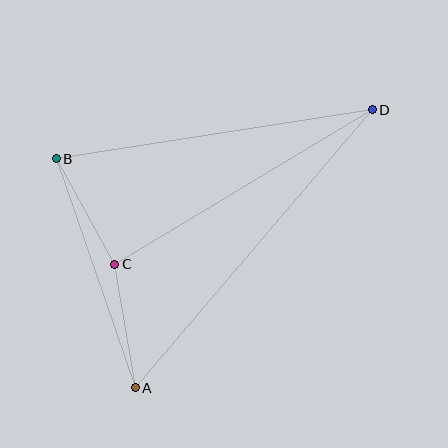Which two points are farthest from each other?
Points A and D are farthest from each other.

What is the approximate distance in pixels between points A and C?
The distance between A and C is approximately 125 pixels.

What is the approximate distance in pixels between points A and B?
The distance between A and B is approximately 242 pixels.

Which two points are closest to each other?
Points B and C are closest to each other.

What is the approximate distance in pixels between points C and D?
The distance between C and D is approximately 300 pixels.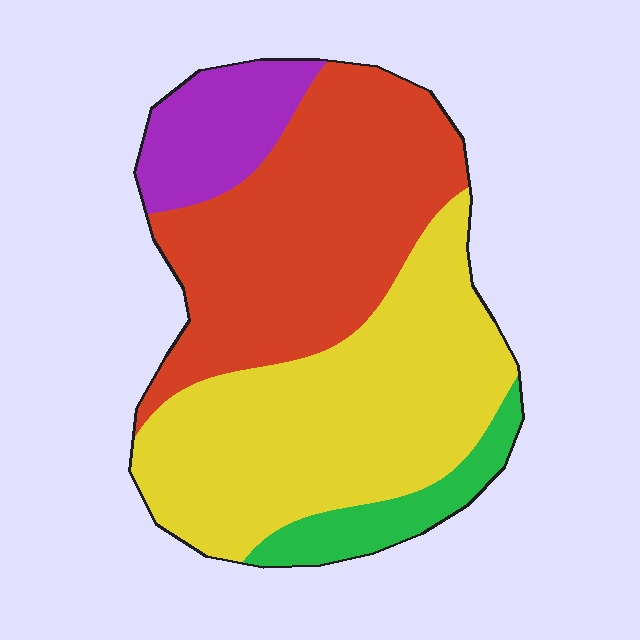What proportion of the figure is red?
Red covers 38% of the figure.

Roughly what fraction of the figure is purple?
Purple covers 11% of the figure.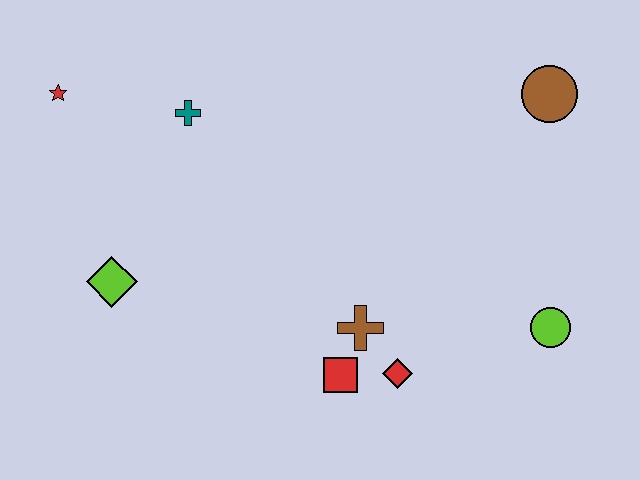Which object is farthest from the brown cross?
The red star is farthest from the brown cross.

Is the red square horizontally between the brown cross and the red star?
Yes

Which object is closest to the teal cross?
The red star is closest to the teal cross.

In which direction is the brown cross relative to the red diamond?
The brown cross is above the red diamond.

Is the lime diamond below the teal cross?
Yes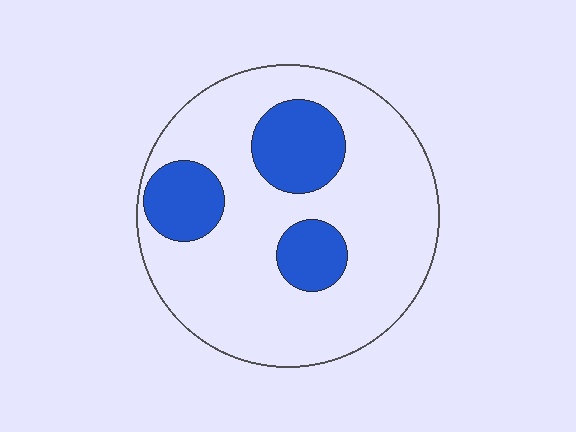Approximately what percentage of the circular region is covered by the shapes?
Approximately 25%.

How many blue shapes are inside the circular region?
3.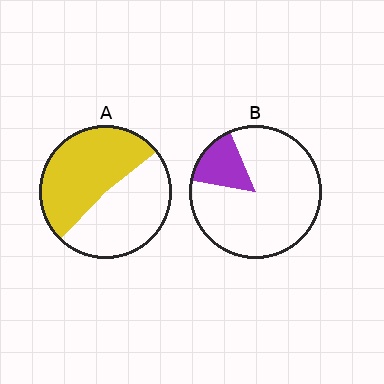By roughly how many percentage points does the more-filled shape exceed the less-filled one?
By roughly 35 percentage points (A over B).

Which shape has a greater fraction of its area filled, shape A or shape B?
Shape A.